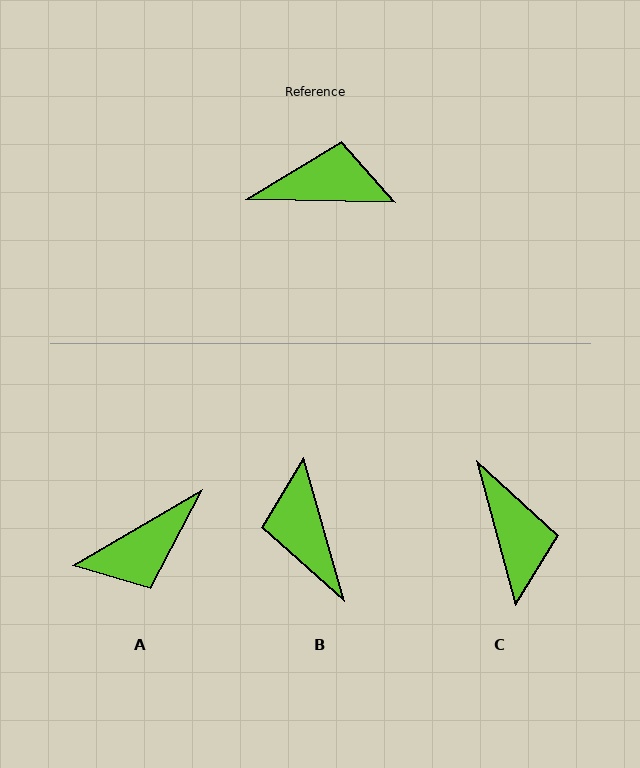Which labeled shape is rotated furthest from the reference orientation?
A, about 148 degrees away.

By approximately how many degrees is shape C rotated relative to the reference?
Approximately 74 degrees clockwise.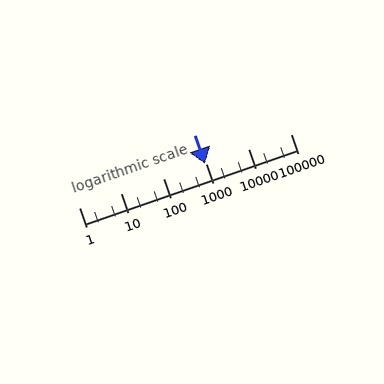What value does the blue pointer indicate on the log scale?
The pointer indicates approximately 940.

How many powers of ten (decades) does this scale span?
The scale spans 5 decades, from 1 to 100000.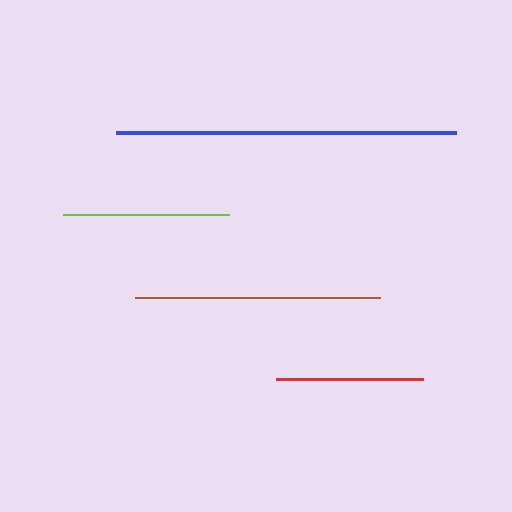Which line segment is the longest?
The blue line is the longest at approximately 341 pixels.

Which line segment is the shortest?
The red line is the shortest at approximately 147 pixels.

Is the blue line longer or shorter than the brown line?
The blue line is longer than the brown line.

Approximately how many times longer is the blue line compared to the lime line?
The blue line is approximately 2.1 times the length of the lime line.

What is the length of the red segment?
The red segment is approximately 147 pixels long.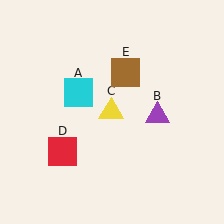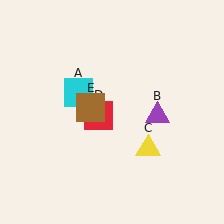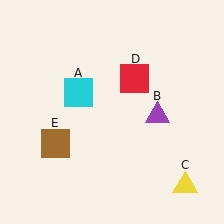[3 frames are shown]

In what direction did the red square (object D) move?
The red square (object D) moved up and to the right.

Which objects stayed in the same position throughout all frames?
Cyan square (object A) and purple triangle (object B) remained stationary.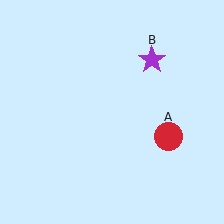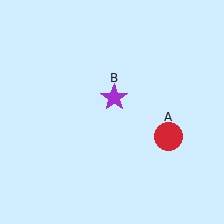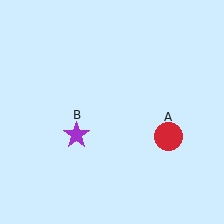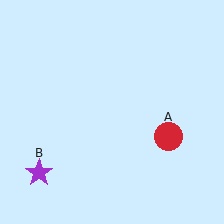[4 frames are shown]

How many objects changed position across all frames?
1 object changed position: purple star (object B).